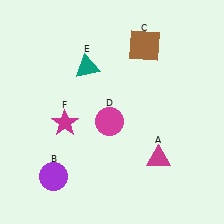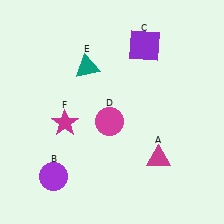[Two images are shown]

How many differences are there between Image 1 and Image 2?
There is 1 difference between the two images.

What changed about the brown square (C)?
In Image 1, C is brown. In Image 2, it changed to purple.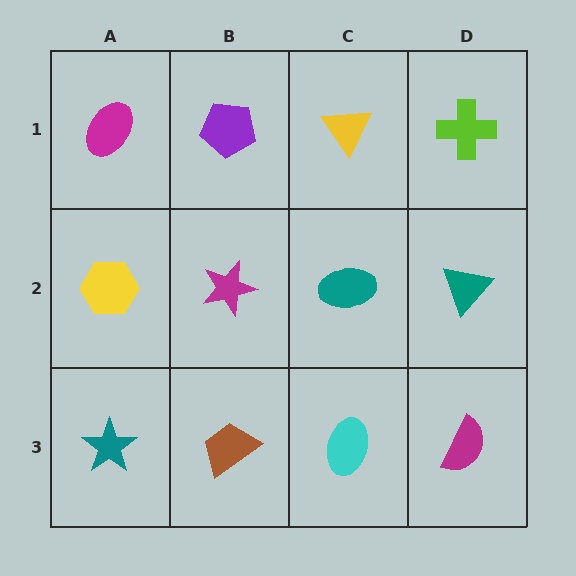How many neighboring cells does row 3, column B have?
3.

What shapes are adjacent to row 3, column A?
A yellow hexagon (row 2, column A), a brown trapezoid (row 3, column B).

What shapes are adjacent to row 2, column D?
A lime cross (row 1, column D), a magenta semicircle (row 3, column D), a teal ellipse (row 2, column C).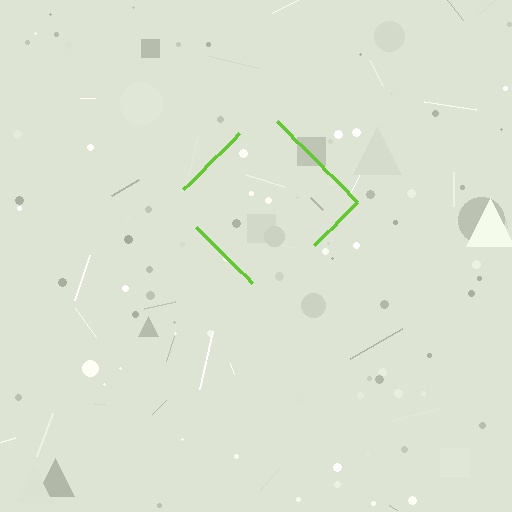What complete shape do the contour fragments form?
The contour fragments form a diamond.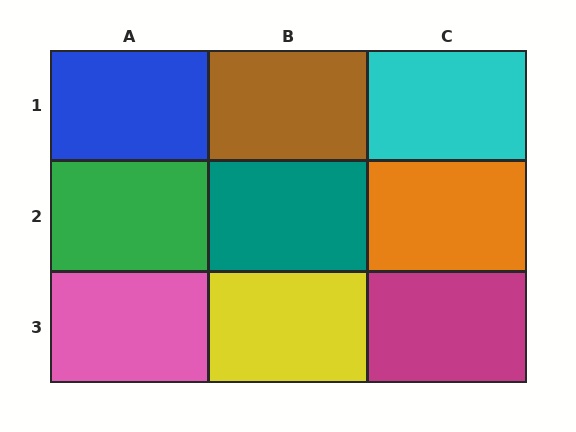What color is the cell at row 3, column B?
Yellow.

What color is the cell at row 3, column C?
Magenta.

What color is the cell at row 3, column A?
Pink.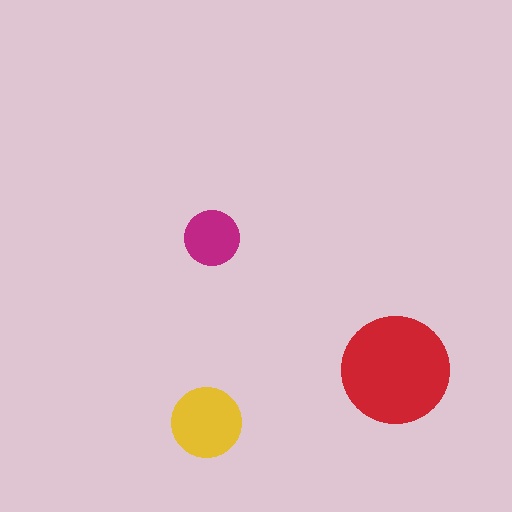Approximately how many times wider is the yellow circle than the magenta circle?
About 1.5 times wider.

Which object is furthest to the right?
The red circle is rightmost.